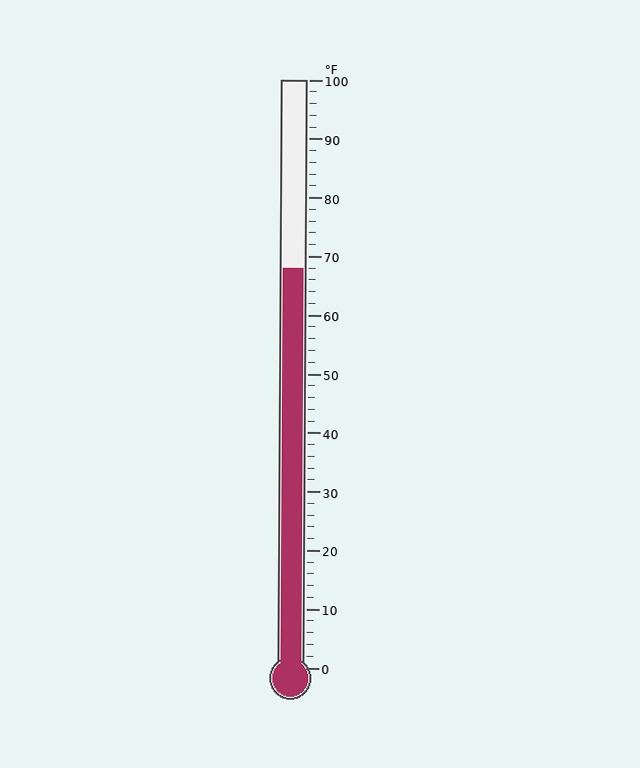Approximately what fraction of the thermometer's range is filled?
The thermometer is filled to approximately 70% of its range.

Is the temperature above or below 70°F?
The temperature is below 70°F.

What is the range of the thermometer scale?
The thermometer scale ranges from 0°F to 100°F.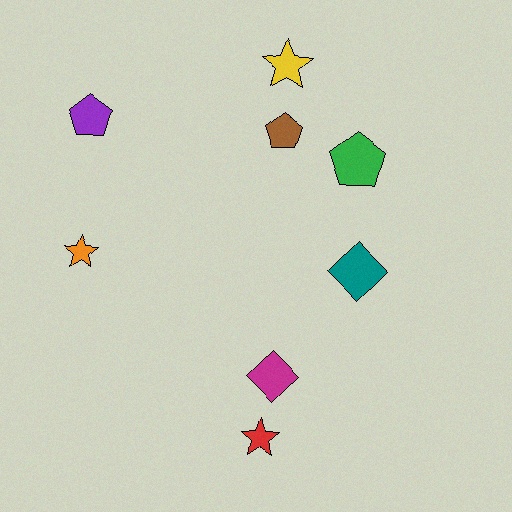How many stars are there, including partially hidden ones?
There are 3 stars.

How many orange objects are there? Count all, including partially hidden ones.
There is 1 orange object.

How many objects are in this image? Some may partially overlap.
There are 8 objects.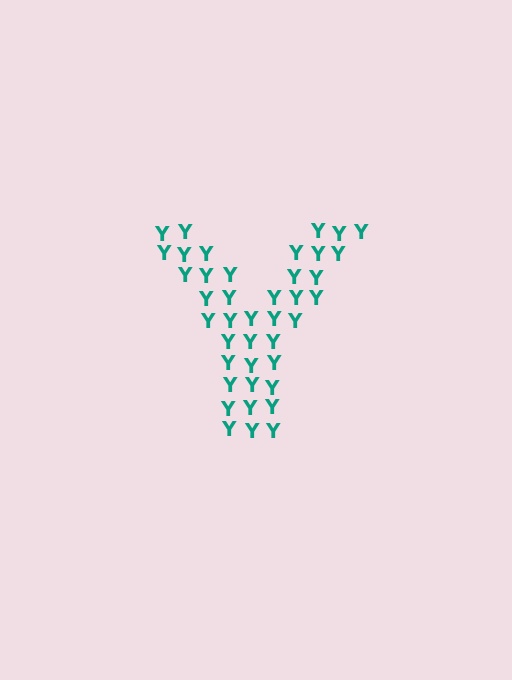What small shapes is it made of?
It is made of small letter Y's.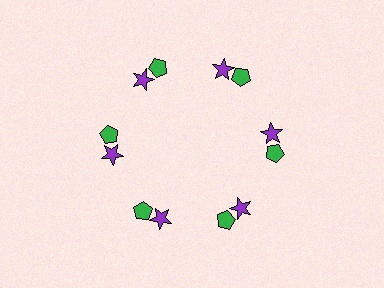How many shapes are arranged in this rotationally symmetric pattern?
There are 12 shapes, arranged in 6 groups of 2.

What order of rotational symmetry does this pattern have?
This pattern has 6-fold rotational symmetry.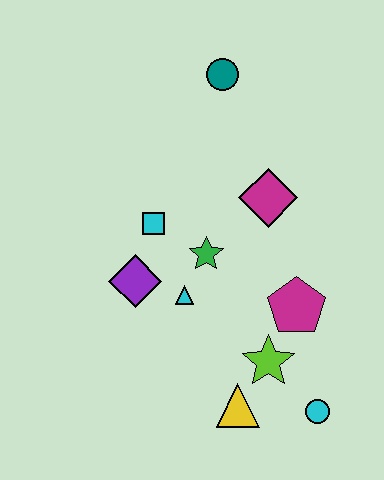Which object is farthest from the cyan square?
The cyan circle is farthest from the cyan square.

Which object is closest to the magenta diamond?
The green star is closest to the magenta diamond.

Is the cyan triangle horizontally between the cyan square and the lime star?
Yes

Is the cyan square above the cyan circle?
Yes